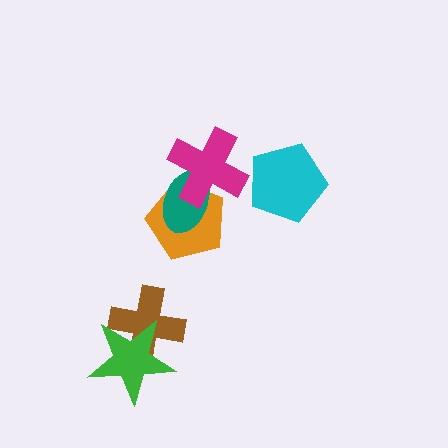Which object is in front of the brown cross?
The green star is in front of the brown cross.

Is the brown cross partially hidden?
Yes, it is partially covered by another shape.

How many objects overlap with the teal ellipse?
2 objects overlap with the teal ellipse.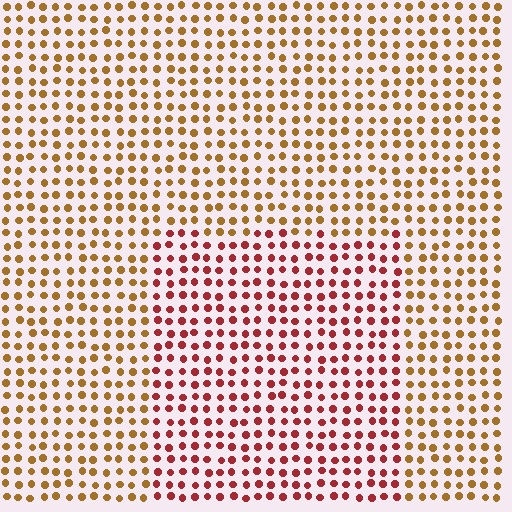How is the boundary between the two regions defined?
The boundary is defined purely by a slight shift in hue (about 42 degrees). Spacing, size, and orientation are identical on both sides.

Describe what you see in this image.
The image is filled with small brown elements in a uniform arrangement. A rectangle-shaped region is visible where the elements are tinted to a slightly different hue, forming a subtle color boundary.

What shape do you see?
I see a rectangle.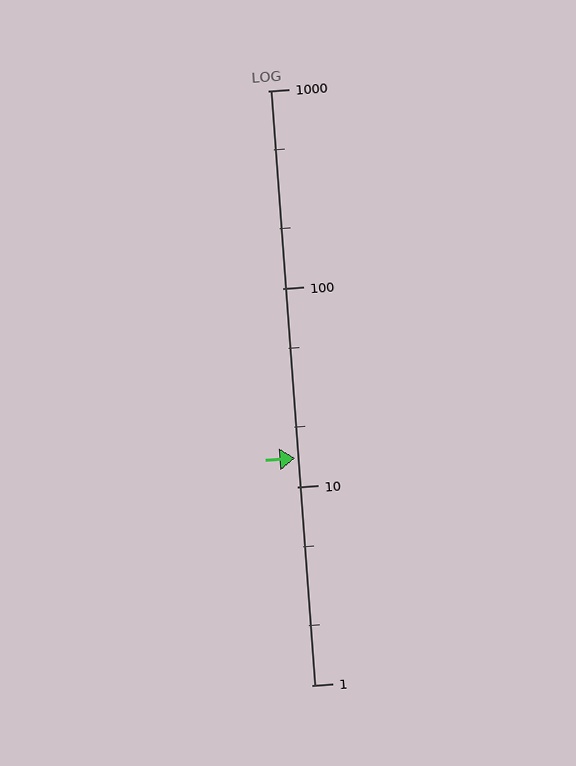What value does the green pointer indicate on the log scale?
The pointer indicates approximately 14.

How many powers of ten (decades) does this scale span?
The scale spans 3 decades, from 1 to 1000.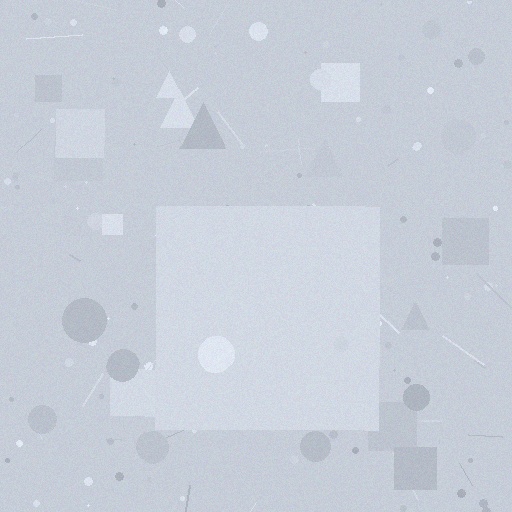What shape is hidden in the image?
A square is hidden in the image.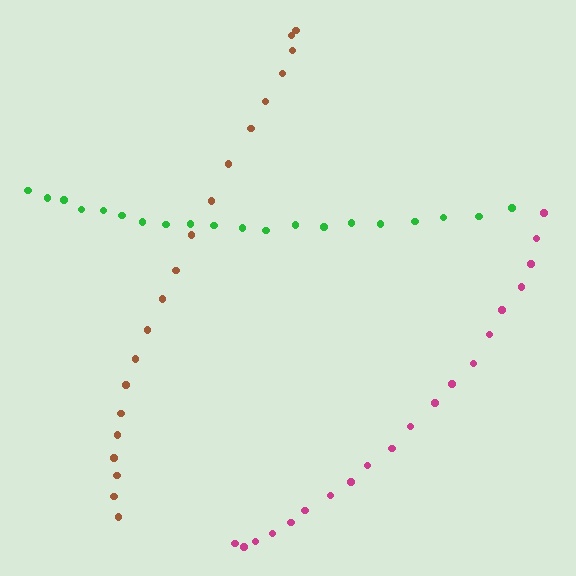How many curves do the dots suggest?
There are 3 distinct paths.